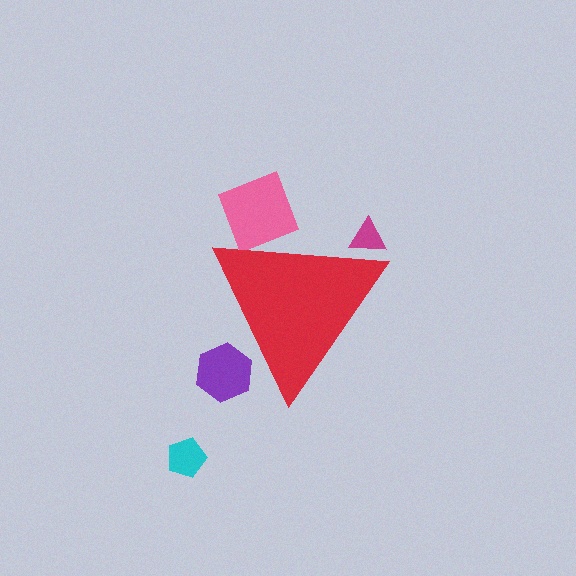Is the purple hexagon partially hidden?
Yes, the purple hexagon is partially hidden behind the red triangle.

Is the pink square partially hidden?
Yes, the pink square is partially hidden behind the red triangle.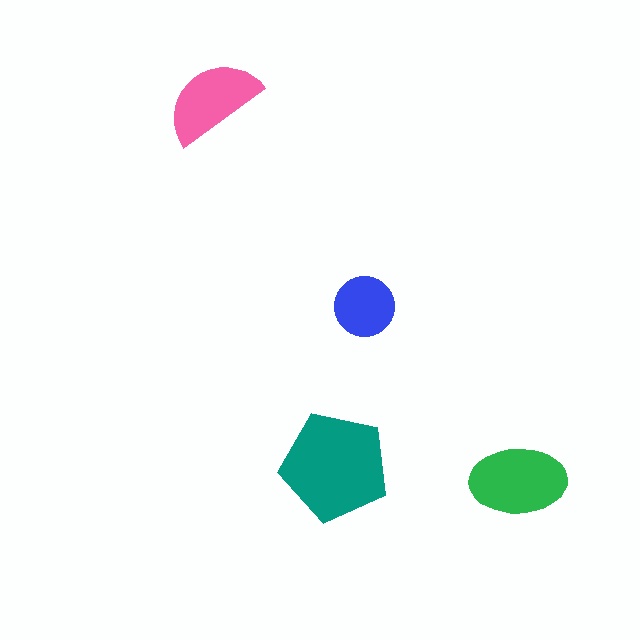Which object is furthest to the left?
The pink semicircle is leftmost.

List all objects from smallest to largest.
The blue circle, the pink semicircle, the green ellipse, the teal pentagon.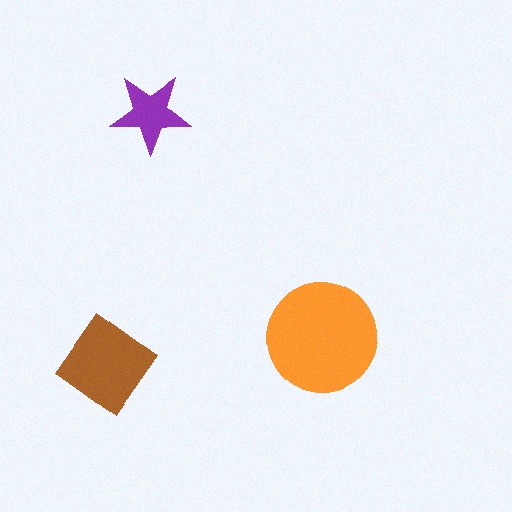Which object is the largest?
The orange circle.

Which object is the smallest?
The purple star.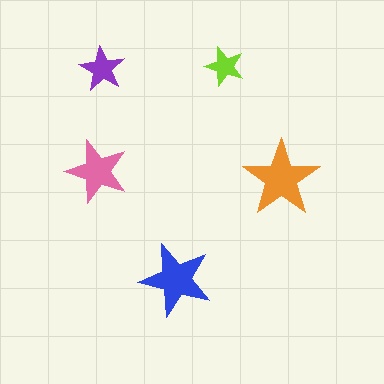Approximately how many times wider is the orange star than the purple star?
About 1.5 times wider.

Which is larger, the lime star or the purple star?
The purple one.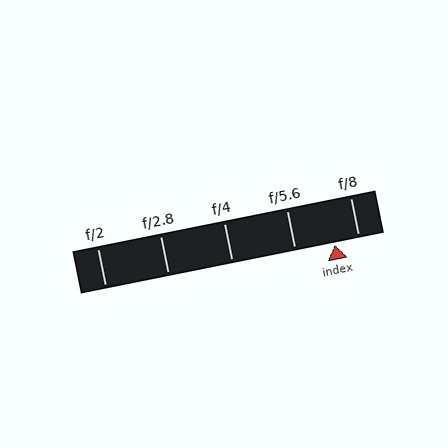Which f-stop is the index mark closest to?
The index mark is closest to f/8.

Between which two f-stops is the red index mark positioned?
The index mark is between f/5.6 and f/8.